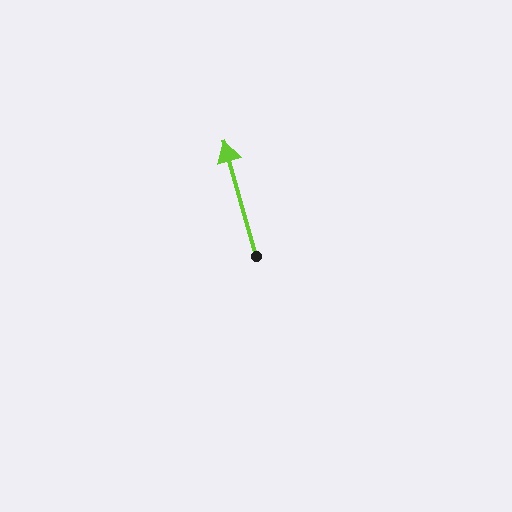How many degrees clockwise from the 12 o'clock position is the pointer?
Approximately 344 degrees.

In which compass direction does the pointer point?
North.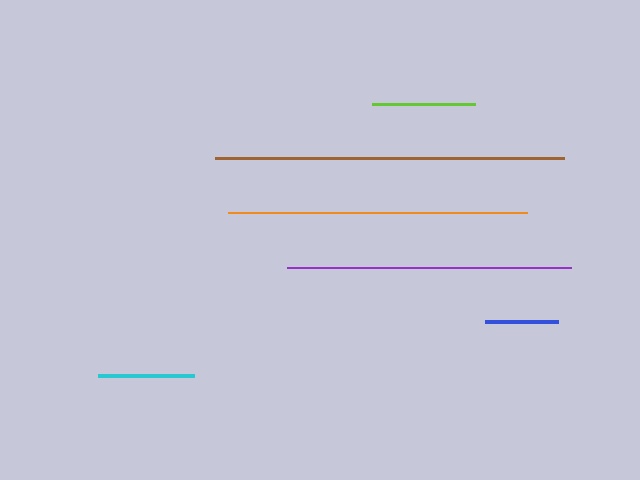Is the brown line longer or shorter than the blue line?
The brown line is longer than the blue line.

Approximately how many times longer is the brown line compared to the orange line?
The brown line is approximately 1.2 times the length of the orange line.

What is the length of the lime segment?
The lime segment is approximately 103 pixels long.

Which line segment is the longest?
The brown line is the longest at approximately 348 pixels.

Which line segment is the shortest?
The blue line is the shortest at approximately 72 pixels.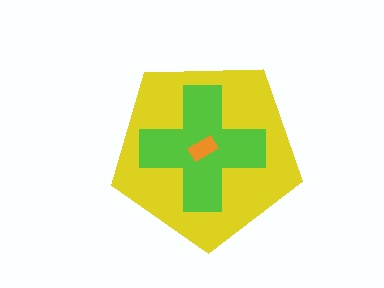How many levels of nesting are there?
3.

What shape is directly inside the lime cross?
The orange rectangle.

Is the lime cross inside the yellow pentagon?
Yes.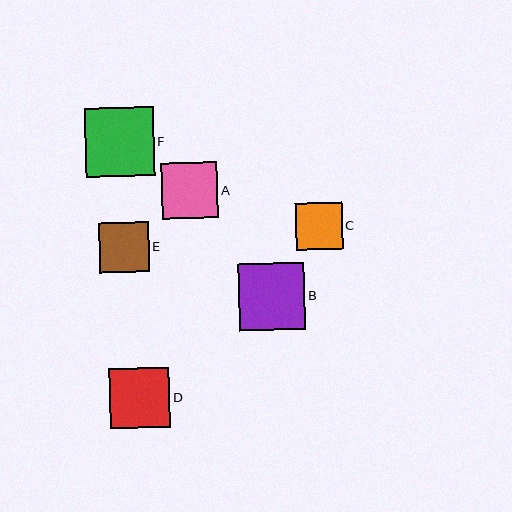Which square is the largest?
Square F is the largest with a size of approximately 69 pixels.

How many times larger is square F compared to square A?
Square F is approximately 1.2 times the size of square A.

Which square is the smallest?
Square C is the smallest with a size of approximately 47 pixels.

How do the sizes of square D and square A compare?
Square D and square A are approximately the same size.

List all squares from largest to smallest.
From largest to smallest: F, B, D, A, E, C.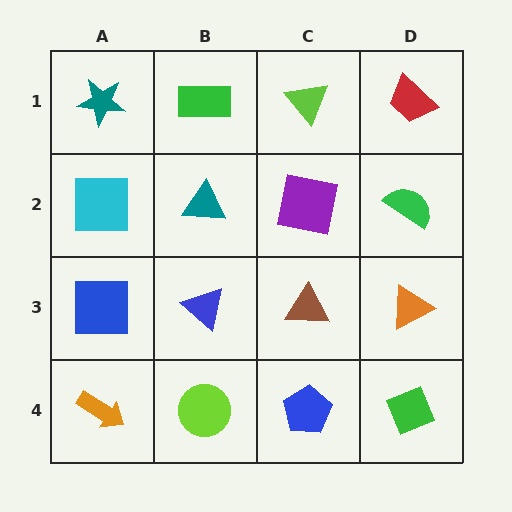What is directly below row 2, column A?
A blue square.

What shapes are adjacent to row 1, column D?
A green semicircle (row 2, column D), a lime triangle (row 1, column C).